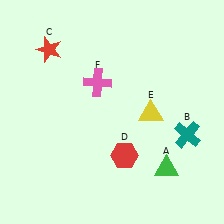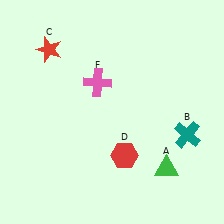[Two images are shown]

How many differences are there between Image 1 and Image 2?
There is 1 difference between the two images.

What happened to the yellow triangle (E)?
The yellow triangle (E) was removed in Image 2. It was in the bottom-right area of Image 1.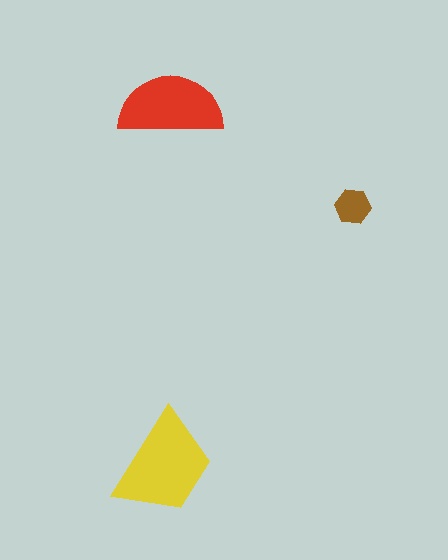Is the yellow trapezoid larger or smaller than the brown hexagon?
Larger.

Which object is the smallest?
The brown hexagon.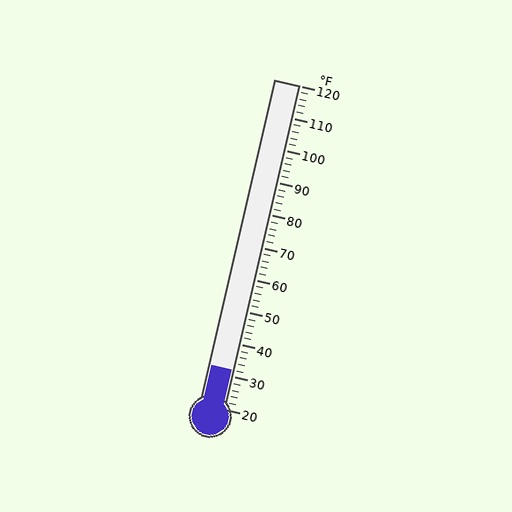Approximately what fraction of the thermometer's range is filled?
The thermometer is filled to approximately 10% of its range.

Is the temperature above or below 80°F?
The temperature is below 80°F.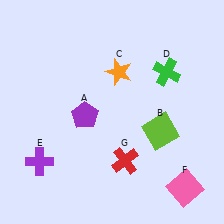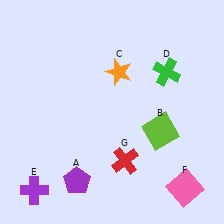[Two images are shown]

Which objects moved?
The objects that moved are: the purple pentagon (A), the purple cross (E).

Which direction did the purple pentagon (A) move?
The purple pentagon (A) moved down.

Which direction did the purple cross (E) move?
The purple cross (E) moved down.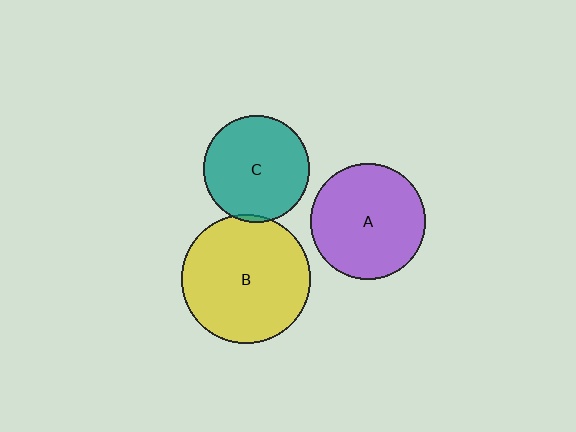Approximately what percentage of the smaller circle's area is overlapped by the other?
Approximately 5%.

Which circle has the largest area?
Circle B (yellow).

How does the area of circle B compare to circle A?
Approximately 1.2 times.